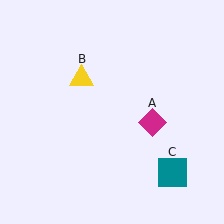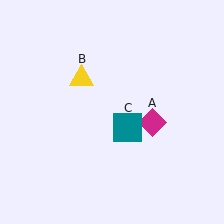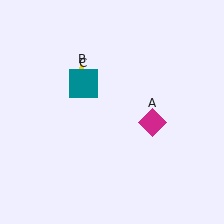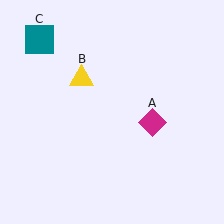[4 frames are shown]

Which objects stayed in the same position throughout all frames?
Magenta diamond (object A) and yellow triangle (object B) remained stationary.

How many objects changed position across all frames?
1 object changed position: teal square (object C).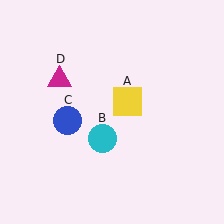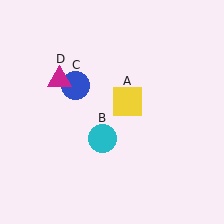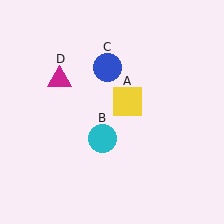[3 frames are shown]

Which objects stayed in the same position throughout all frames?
Yellow square (object A) and cyan circle (object B) and magenta triangle (object D) remained stationary.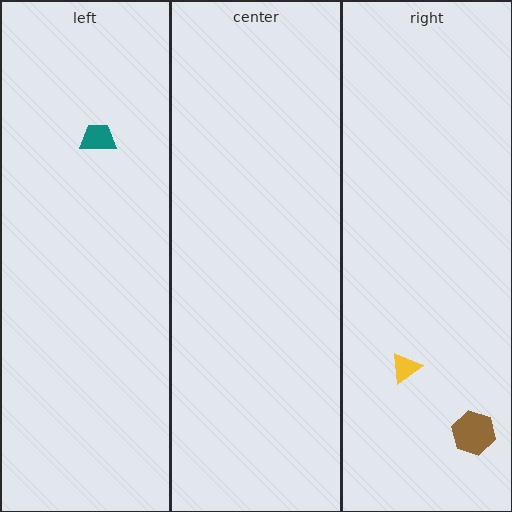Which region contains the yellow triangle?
The right region.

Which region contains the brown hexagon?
The right region.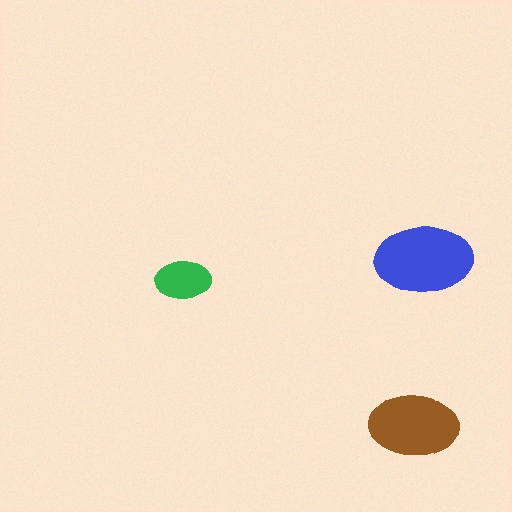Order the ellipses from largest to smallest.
the blue one, the brown one, the green one.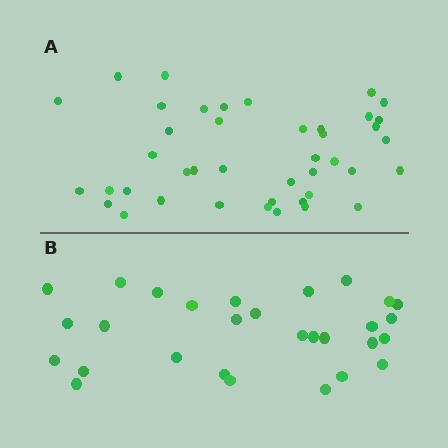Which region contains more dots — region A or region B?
Region A (the top region) has more dots.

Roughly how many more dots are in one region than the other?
Region A has approximately 15 more dots than region B.